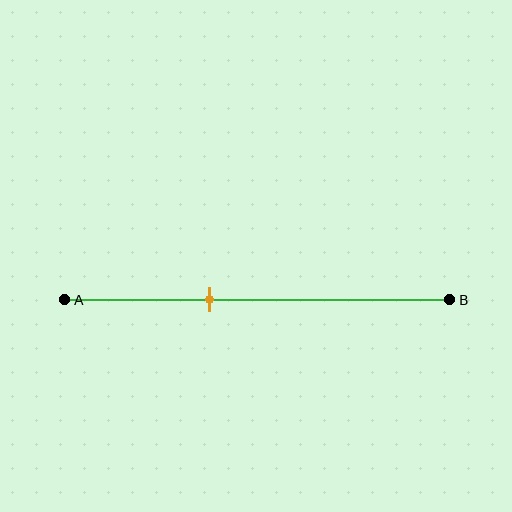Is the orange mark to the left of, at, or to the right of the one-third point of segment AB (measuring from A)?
The orange mark is to the right of the one-third point of segment AB.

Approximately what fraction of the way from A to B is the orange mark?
The orange mark is approximately 40% of the way from A to B.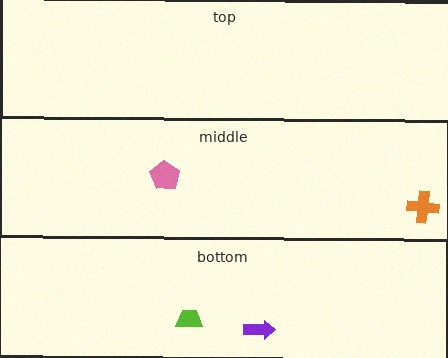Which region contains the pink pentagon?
The middle region.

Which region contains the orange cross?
The middle region.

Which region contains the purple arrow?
The bottom region.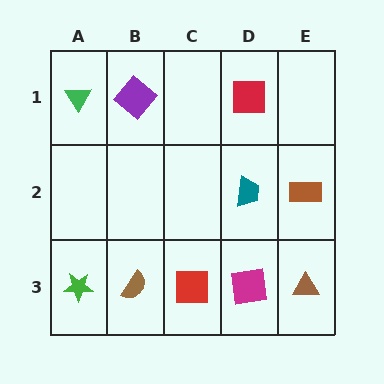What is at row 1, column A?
A green triangle.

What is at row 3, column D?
A magenta square.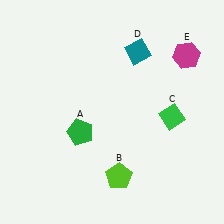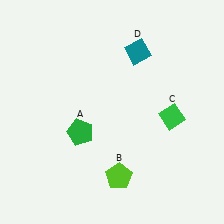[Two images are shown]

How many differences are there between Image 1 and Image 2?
There is 1 difference between the two images.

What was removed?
The magenta hexagon (E) was removed in Image 2.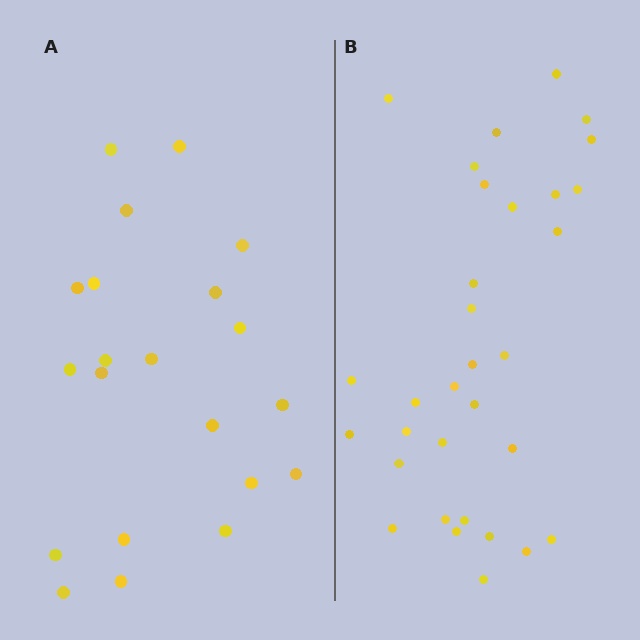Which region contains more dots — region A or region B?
Region B (the right region) has more dots.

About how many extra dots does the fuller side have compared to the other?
Region B has roughly 12 or so more dots than region A.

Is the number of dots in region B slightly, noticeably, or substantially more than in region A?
Region B has substantially more. The ratio is roughly 1.5 to 1.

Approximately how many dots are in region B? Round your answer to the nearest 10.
About 30 dots. (The exact count is 32, which rounds to 30.)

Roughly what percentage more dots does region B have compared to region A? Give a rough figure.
About 50% more.